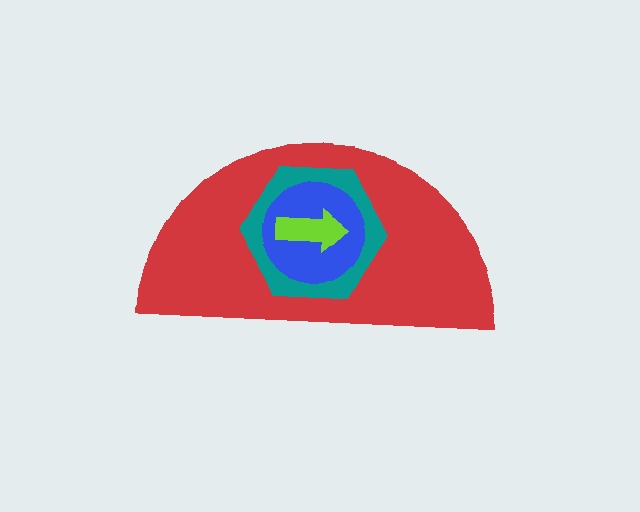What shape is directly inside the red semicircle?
The teal hexagon.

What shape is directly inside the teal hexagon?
The blue circle.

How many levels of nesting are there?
4.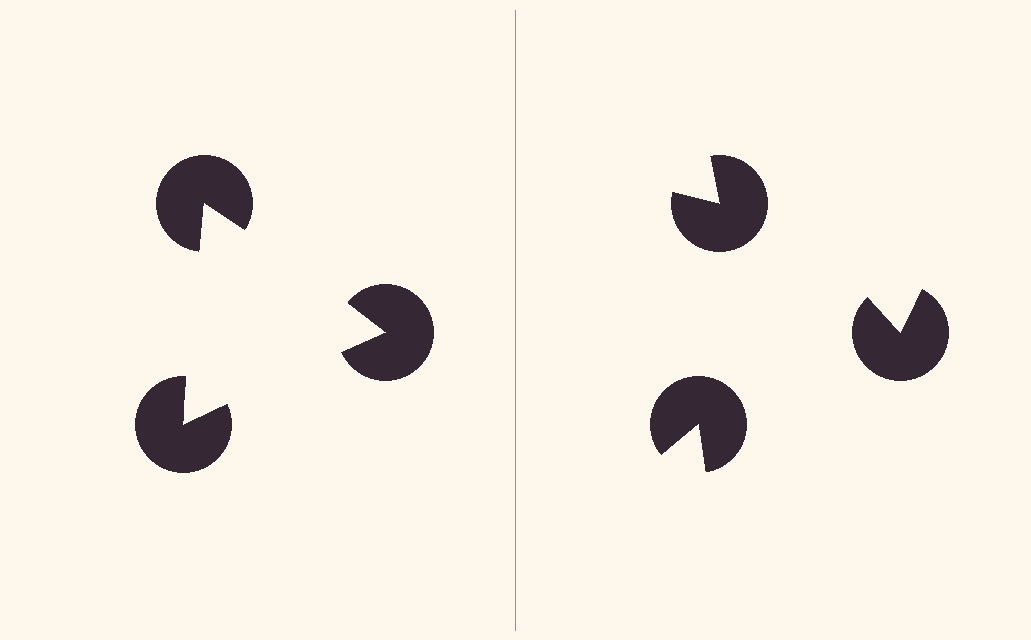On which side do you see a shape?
An illusory triangle appears on the left side. On the right side the wedge cuts are rotated, so no coherent shape forms.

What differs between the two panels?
The pac-man discs are positioned identically on both sides; only the wedge orientations differ. On the left they align to a triangle; on the right they are misaligned.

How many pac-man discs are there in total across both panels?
6 — 3 on each side.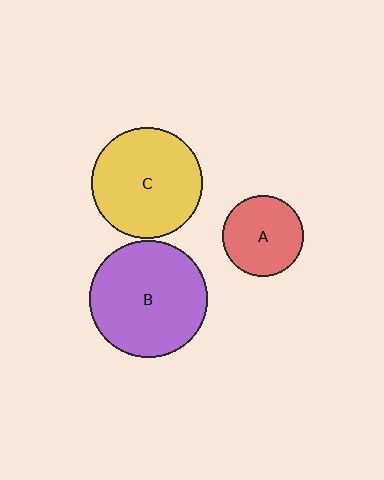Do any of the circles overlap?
No, none of the circles overlap.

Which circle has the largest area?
Circle B (purple).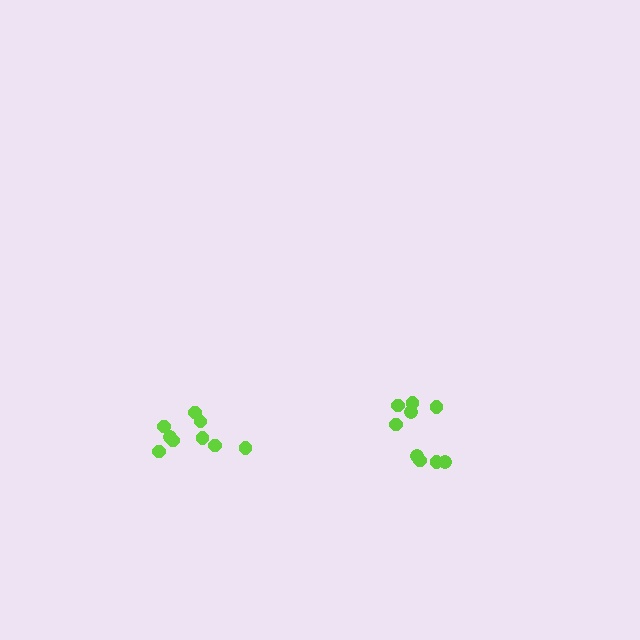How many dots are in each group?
Group 1: 9 dots, Group 2: 9 dots (18 total).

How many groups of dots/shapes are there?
There are 2 groups.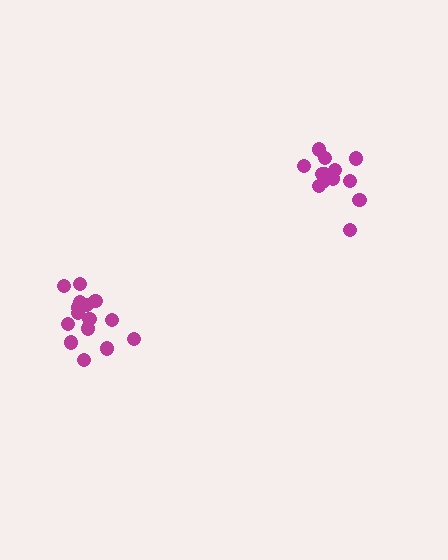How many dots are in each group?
Group 1: 13 dots, Group 2: 15 dots (28 total).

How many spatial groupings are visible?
There are 2 spatial groupings.